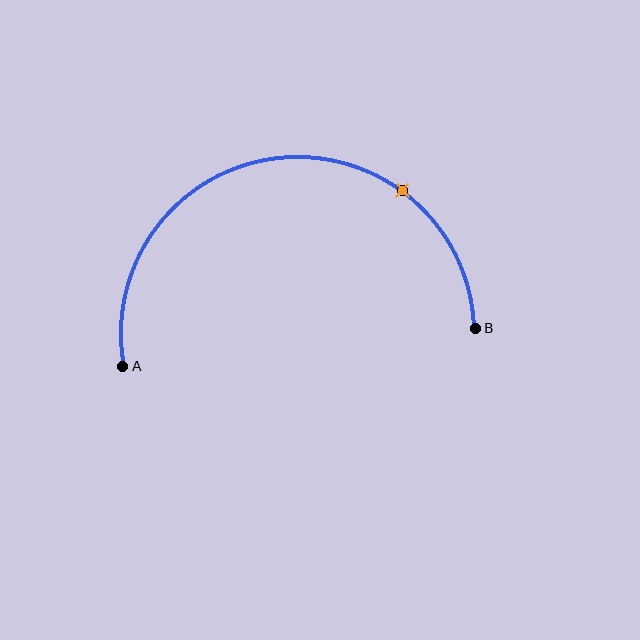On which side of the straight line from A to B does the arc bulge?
The arc bulges above the straight line connecting A and B.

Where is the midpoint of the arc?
The arc midpoint is the point on the curve farthest from the straight line joining A and B. It sits above that line.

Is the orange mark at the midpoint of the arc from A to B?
No. The orange mark lies on the arc but is closer to endpoint B. The arc midpoint would be at the point on the curve equidistant along the arc from both A and B.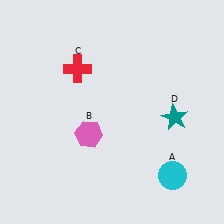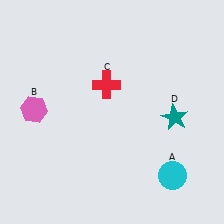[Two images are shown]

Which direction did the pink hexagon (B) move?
The pink hexagon (B) moved left.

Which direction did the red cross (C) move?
The red cross (C) moved right.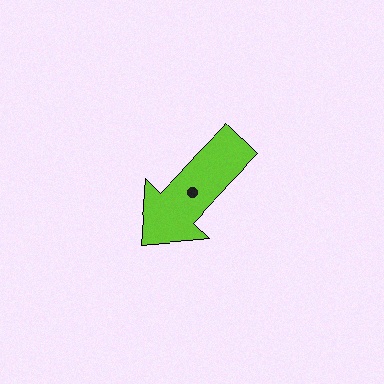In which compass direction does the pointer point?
Southwest.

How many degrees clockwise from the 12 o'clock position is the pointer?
Approximately 224 degrees.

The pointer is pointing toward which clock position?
Roughly 7 o'clock.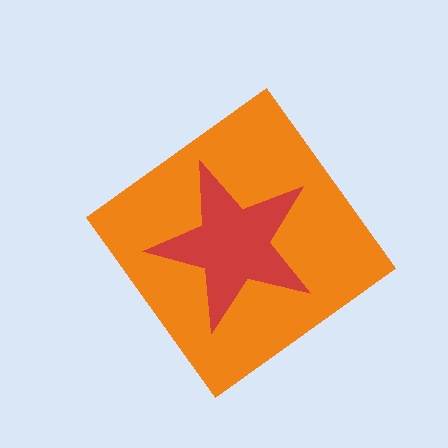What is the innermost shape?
The red star.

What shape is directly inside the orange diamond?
The red star.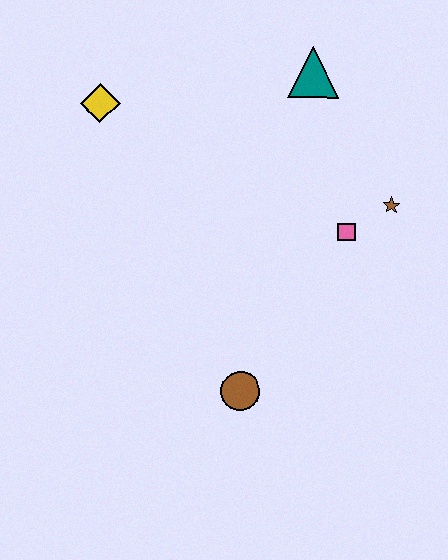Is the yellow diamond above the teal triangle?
No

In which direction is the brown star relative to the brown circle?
The brown star is above the brown circle.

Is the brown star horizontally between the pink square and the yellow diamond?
No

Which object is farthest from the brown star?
The yellow diamond is farthest from the brown star.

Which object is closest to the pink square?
The brown star is closest to the pink square.